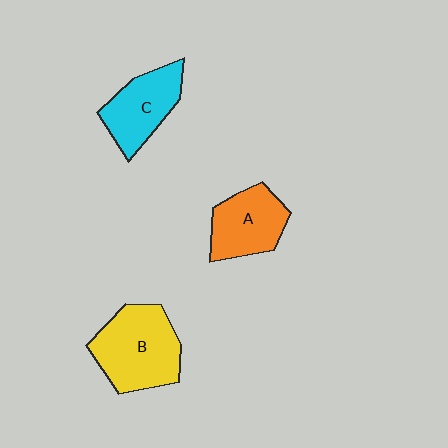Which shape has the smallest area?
Shape A (orange).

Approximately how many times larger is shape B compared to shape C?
Approximately 1.4 times.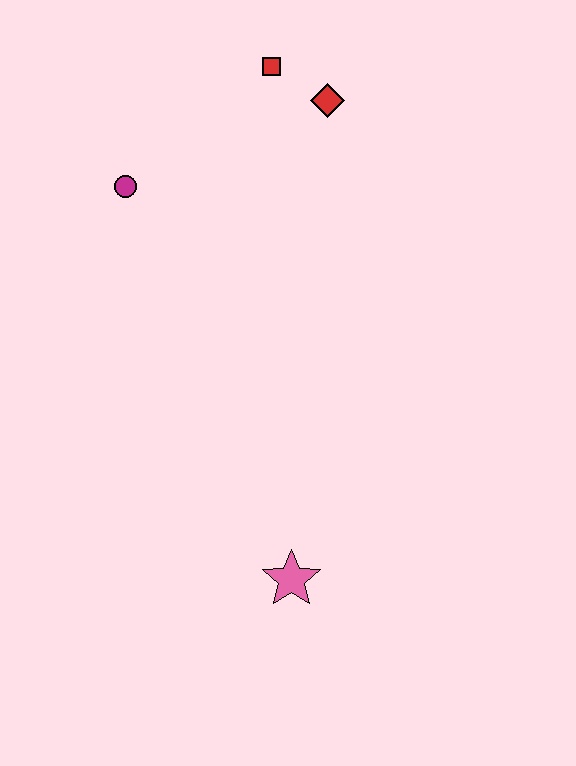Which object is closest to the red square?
The red diamond is closest to the red square.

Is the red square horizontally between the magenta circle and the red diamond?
Yes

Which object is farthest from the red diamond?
The pink star is farthest from the red diamond.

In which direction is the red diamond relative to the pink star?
The red diamond is above the pink star.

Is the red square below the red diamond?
No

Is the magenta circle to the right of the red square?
No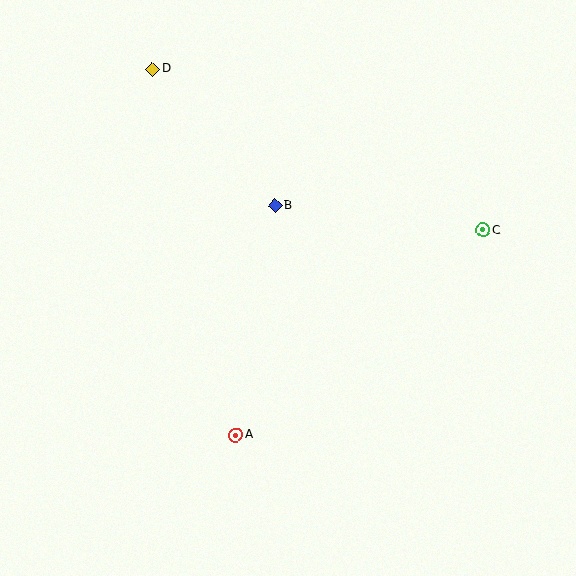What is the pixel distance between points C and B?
The distance between C and B is 210 pixels.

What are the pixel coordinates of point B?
Point B is at (275, 206).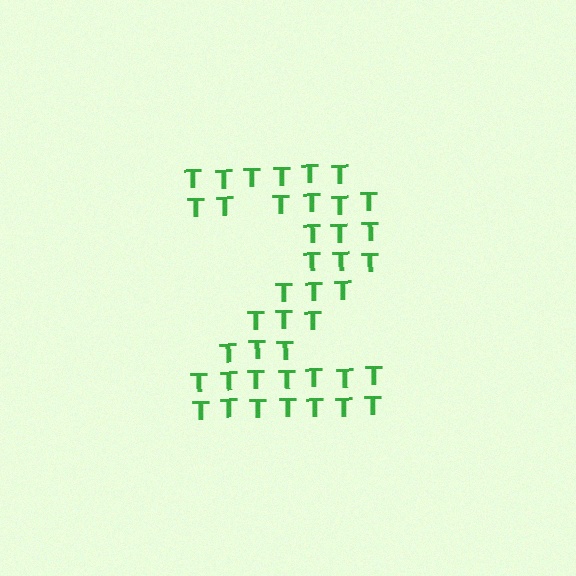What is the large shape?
The large shape is the digit 2.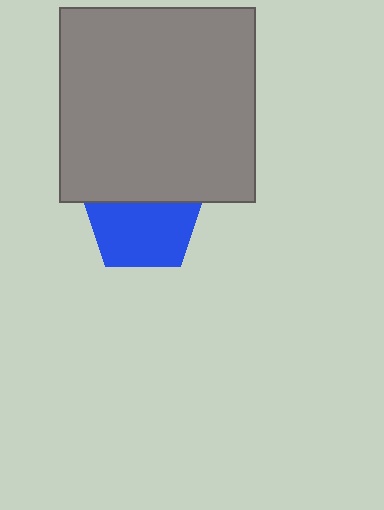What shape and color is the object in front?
The object in front is a gray square.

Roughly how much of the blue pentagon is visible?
About half of it is visible (roughly 61%).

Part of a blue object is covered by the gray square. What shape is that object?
It is a pentagon.